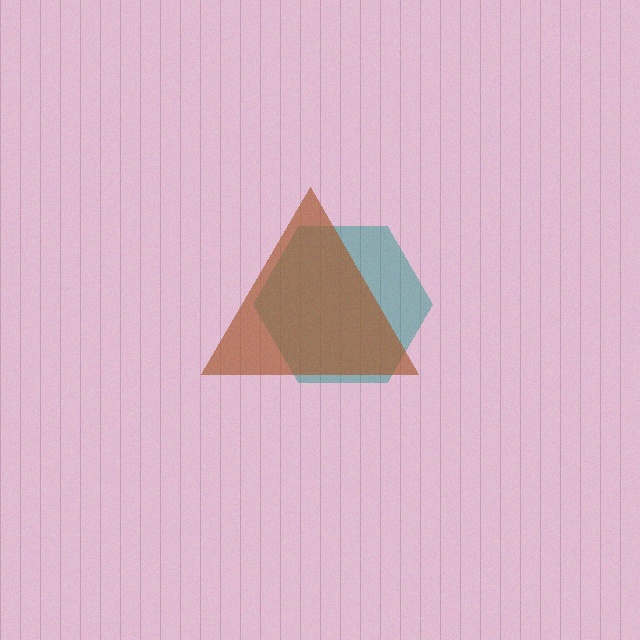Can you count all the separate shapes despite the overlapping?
Yes, there are 2 separate shapes.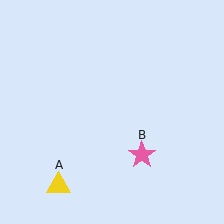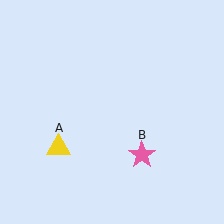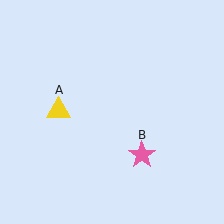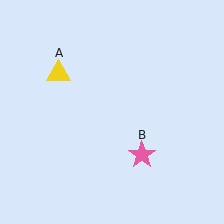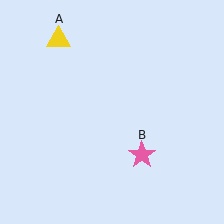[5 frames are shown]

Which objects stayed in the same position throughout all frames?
Pink star (object B) remained stationary.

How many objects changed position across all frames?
1 object changed position: yellow triangle (object A).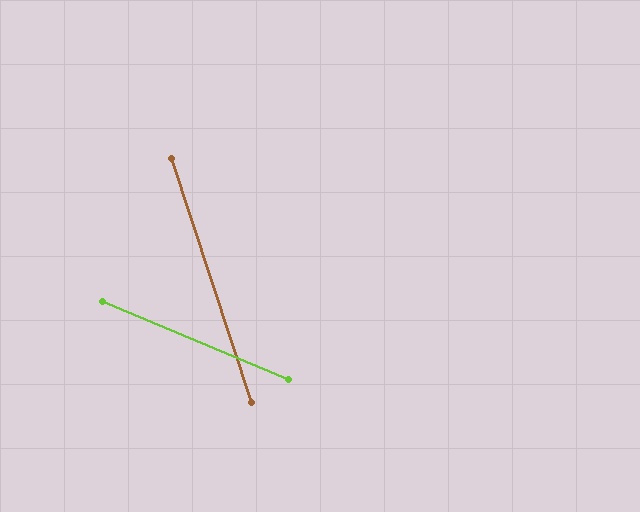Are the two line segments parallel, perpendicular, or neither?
Neither parallel nor perpendicular — they differ by about 49°.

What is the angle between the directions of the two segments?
Approximately 49 degrees.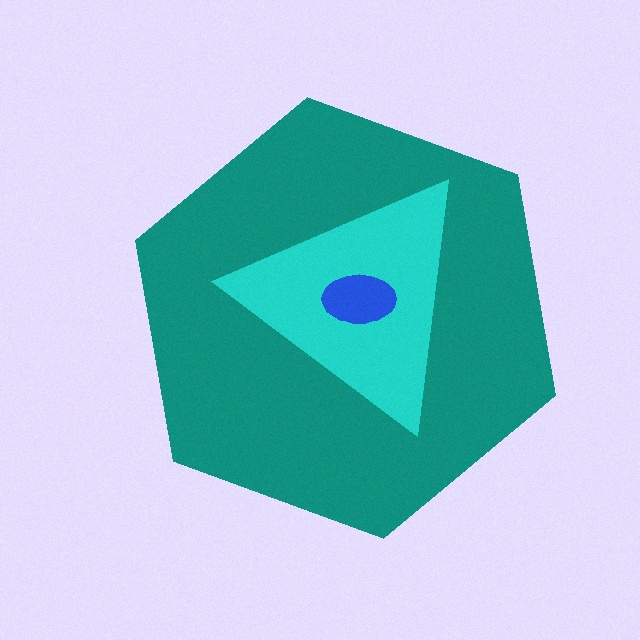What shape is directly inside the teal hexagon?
The cyan triangle.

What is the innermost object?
The blue ellipse.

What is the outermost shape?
The teal hexagon.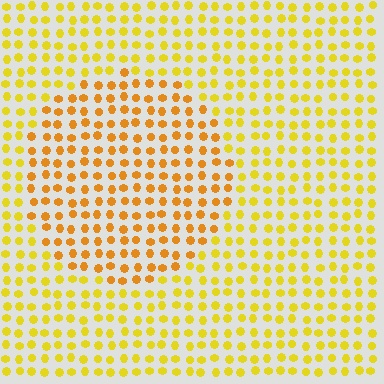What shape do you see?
I see a circle.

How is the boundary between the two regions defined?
The boundary is defined purely by a slight shift in hue (about 23 degrees). Spacing, size, and orientation are identical on both sides.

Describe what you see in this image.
The image is filled with small yellow elements in a uniform arrangement. A circle-shaped region is visible where the elements are tinted to a slightly different hue, forming a subtle color boundary.